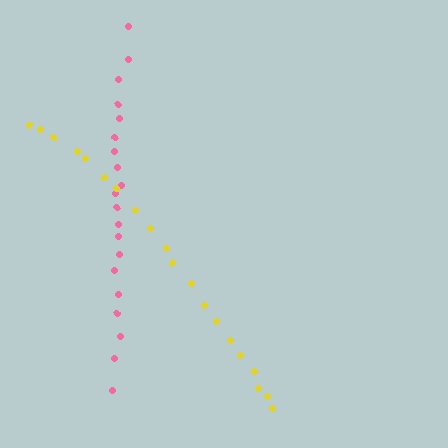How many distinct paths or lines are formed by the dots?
There are 2 distinct paths.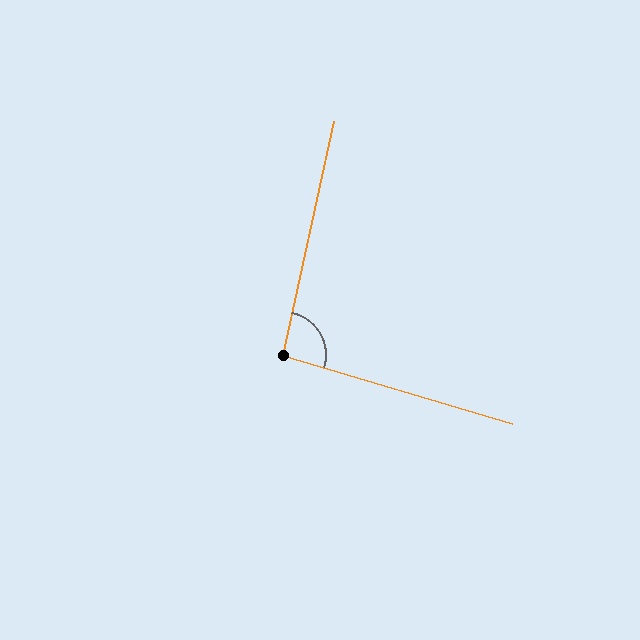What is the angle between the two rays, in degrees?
Approximately 94 degrees.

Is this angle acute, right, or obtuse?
It is approximately a right angle.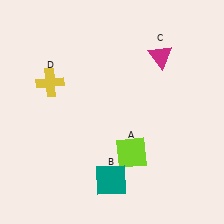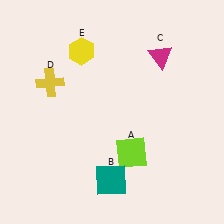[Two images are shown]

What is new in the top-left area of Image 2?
A yellow hexagon (E) was added in the top-left area of Image 2.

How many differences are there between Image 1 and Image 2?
There is 1 difference between the two images.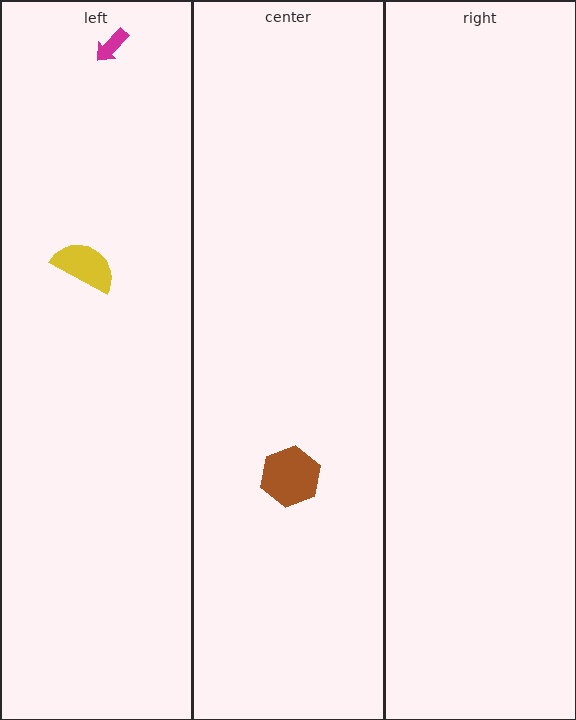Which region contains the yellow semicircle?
The left region.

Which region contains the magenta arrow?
The left region.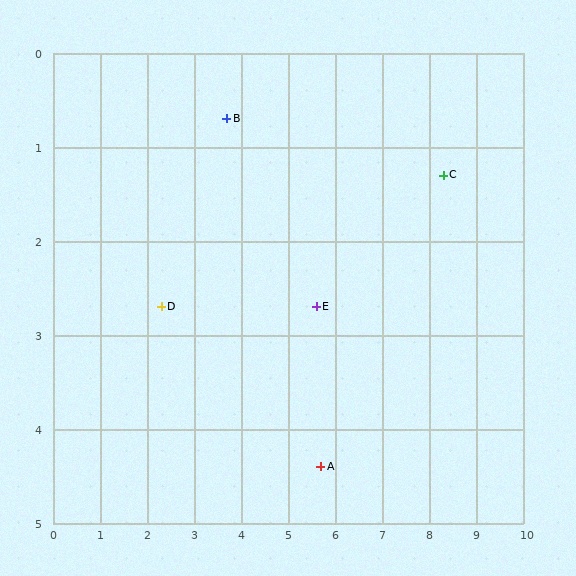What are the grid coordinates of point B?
Point B is at approximately (3.7, 0.7).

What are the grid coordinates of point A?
Point A is at approximately (5.7, 4.4).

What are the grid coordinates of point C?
Point C is at approximately (8.3, 1.3).